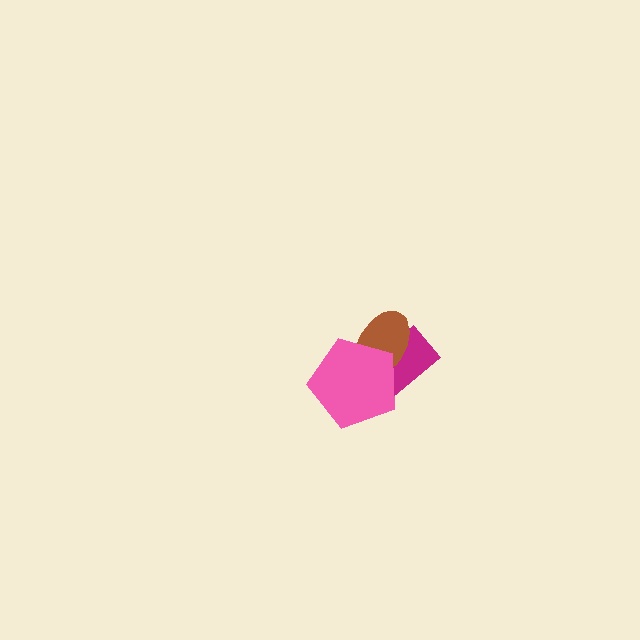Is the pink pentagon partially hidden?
No, no other shape covers it.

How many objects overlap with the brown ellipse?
2 objects overlap with the brown ellipse.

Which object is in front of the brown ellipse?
The pink pentagon is in front of the brown ellipse.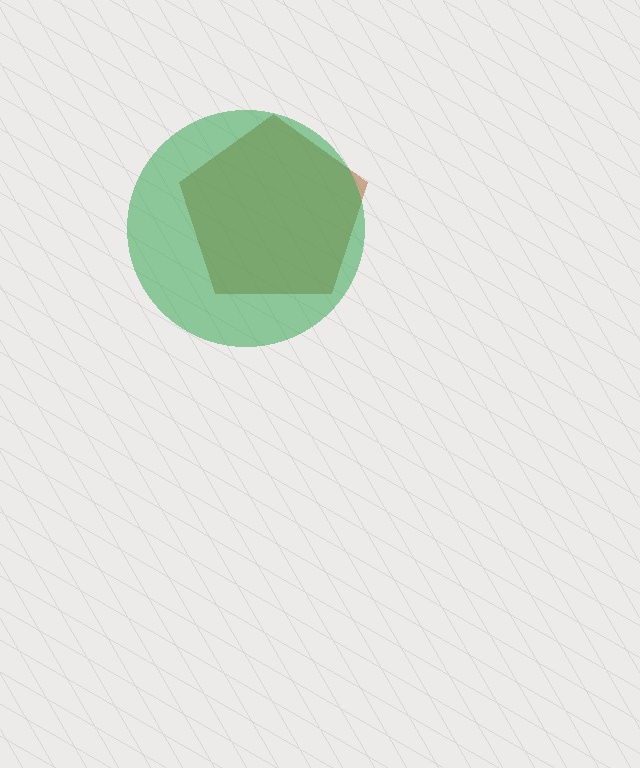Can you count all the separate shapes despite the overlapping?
Yes, there are 2 separate shapes.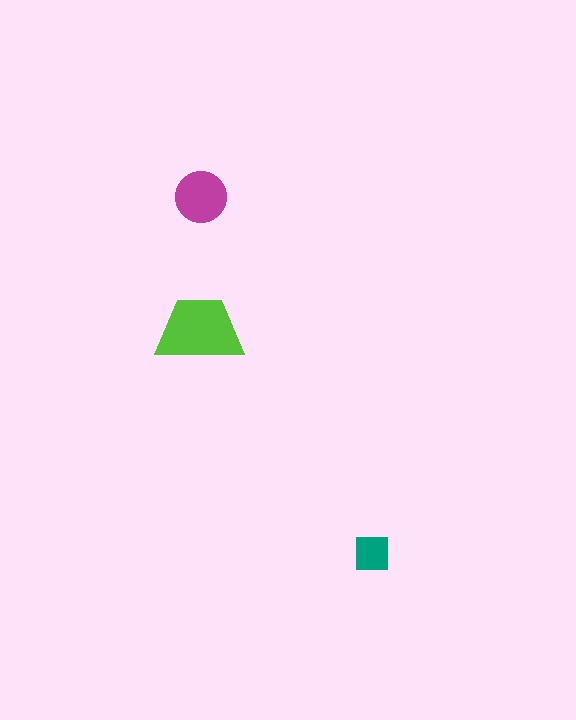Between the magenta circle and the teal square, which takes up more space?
The magenta circle.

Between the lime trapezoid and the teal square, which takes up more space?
The lime trapezoid.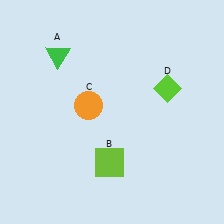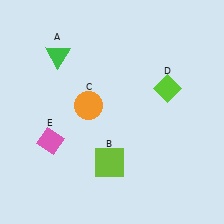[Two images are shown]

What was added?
A pink diamond (E) was added in Image 2.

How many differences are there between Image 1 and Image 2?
There is 1 difference between the two images.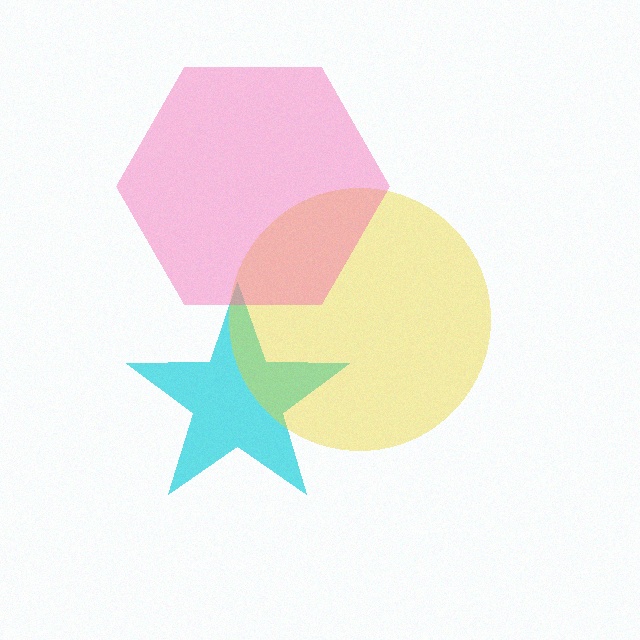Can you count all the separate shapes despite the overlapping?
Yes, there are 3 separate shapes.